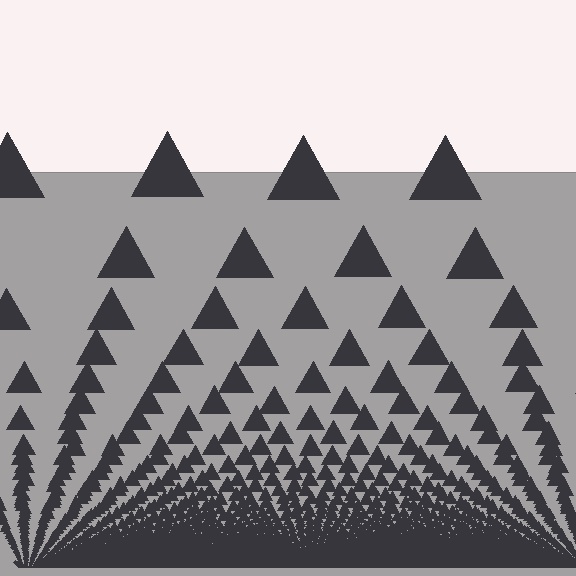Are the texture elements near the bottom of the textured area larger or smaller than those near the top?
Smaller. The gradient is inverted — elements near the bottom are smaller and denser.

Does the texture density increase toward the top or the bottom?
Density increases toward the bottom.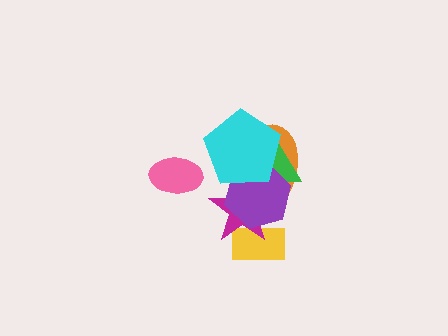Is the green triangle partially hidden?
Yes, it is partially covered by another shape.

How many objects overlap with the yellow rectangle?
2 objects overlap with the yellow rectangle.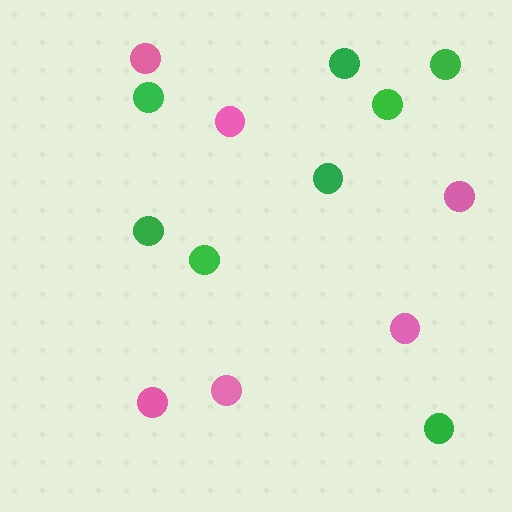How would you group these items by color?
There are 2 groups: one group of pink circles (6) and one group of green circles (8).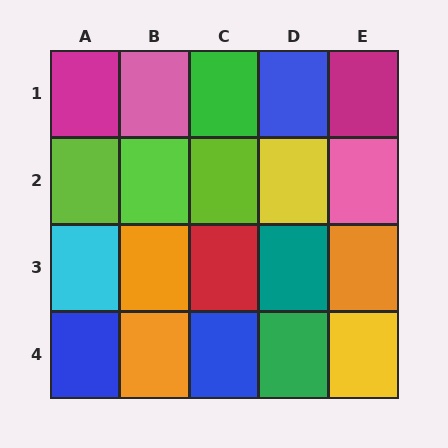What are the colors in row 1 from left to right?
Magenta, pink, green, blue, magenta.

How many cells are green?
2 cells are green.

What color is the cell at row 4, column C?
Blue.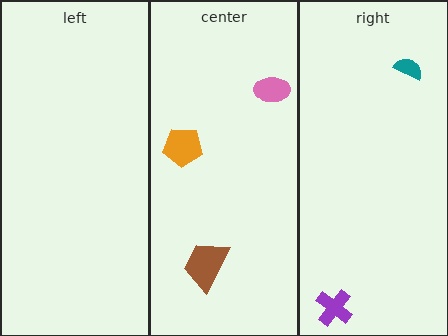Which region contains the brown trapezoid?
The center region.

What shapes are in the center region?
The orange pentagon, the pink ellipse, the brown trapezoid.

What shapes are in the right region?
The teal semicircle, the purple cross.